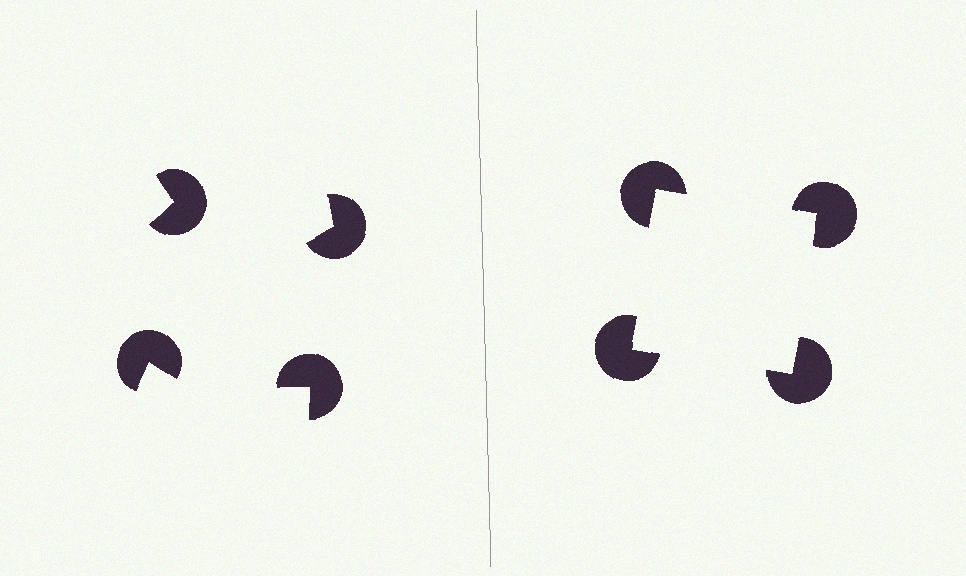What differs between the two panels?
The pac-man discs are positioned identically on both sides; only the wedge orientations differ. On the right they align to a square; on the left they are misaligned.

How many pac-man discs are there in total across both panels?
8 — 4 on each side.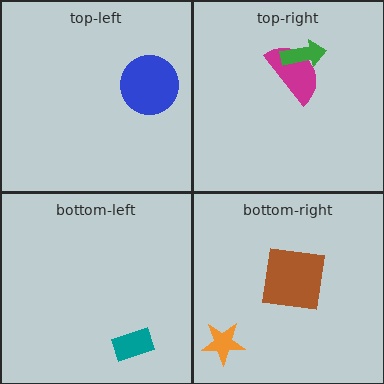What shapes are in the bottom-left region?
The teal rectangle.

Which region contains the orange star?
The bottom-right region.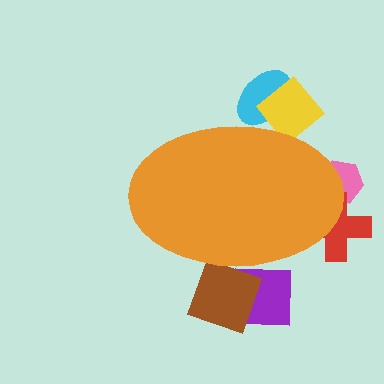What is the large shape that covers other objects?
An orange ellipse.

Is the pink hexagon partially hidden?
Yes, the pink hexagon is partially hidden behind the orange ellipse.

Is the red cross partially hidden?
Yes, the red cross is partially hidden behind the orange ellipse.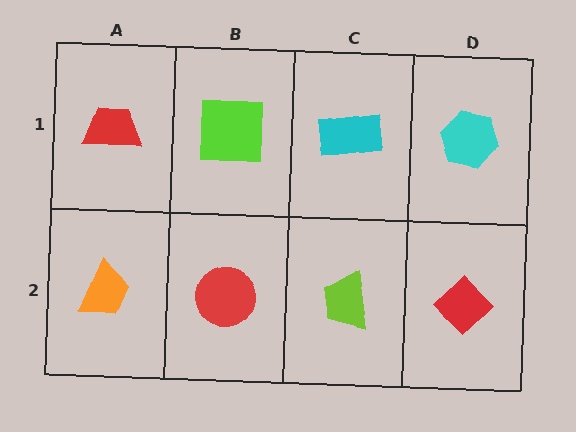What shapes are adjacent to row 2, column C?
A cyan rectangle (row 1, column C), a red circle (row 2, column B), a red diamond (row 2, column D).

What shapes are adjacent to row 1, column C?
A lime trapezoid (row 2, column C), a lime square (row 1, column B), a cyan hexagon (row 1, column D).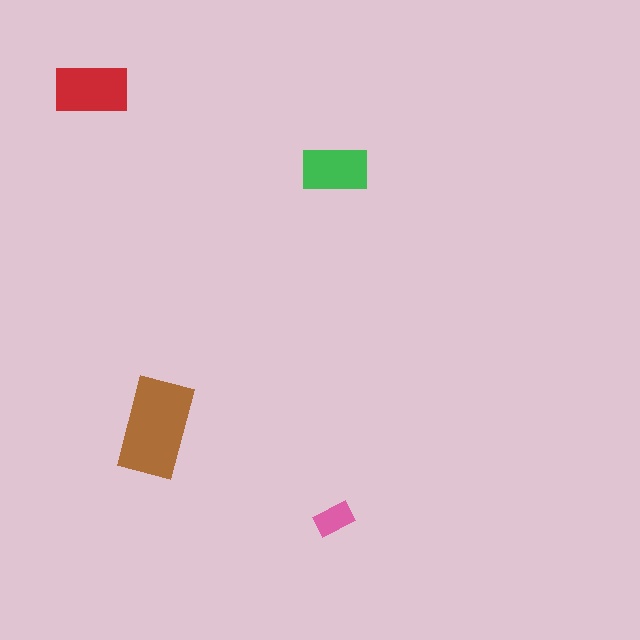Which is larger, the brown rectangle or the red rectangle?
The brown one.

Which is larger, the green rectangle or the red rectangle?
The red one.